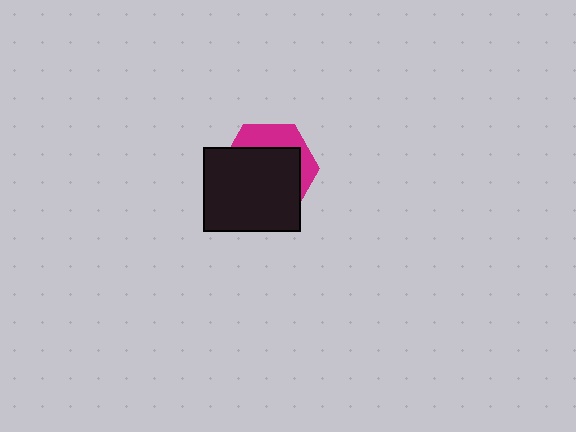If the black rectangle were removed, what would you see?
You would see the complete magenta hexagon.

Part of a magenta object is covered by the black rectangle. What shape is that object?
It is a hexagon.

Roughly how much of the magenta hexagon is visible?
A small part of it is visible (roughly 31%).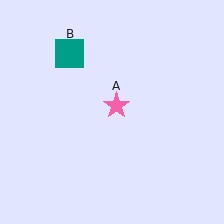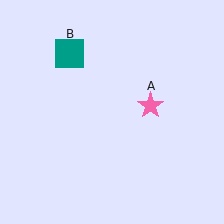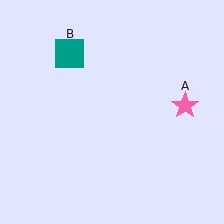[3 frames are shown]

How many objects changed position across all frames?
1 object changed position: pink star (object A).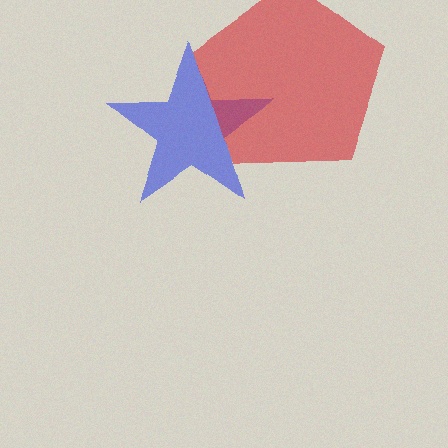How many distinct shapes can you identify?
There are 2 distinct shapes: a blue star, a red pentagon.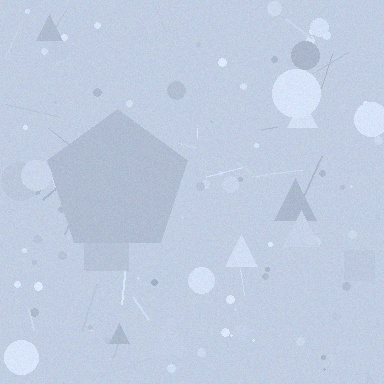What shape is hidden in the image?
A pentagon is hidden in the image.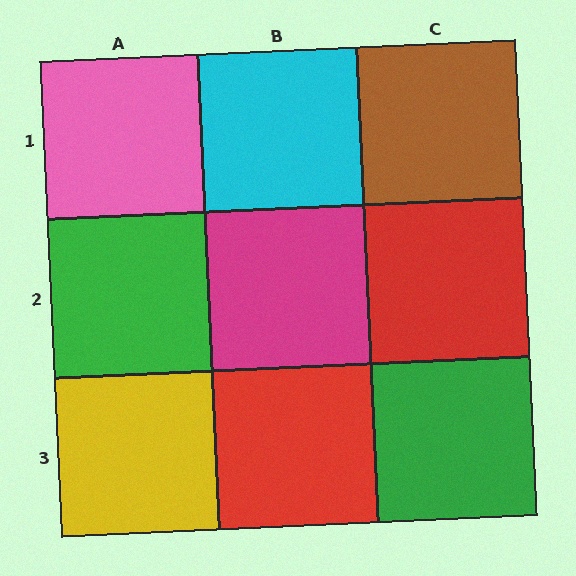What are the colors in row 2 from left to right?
Green, magenta, red.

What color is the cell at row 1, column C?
Brown.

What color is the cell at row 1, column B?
Cyan.